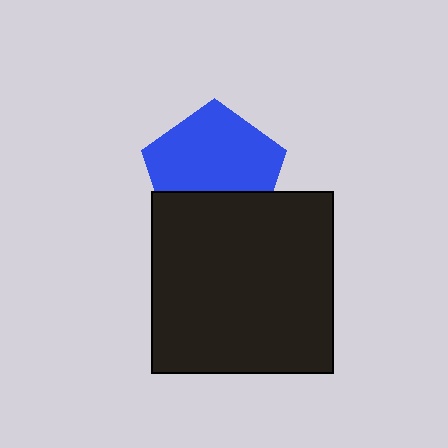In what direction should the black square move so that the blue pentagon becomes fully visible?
The black square should move down. That is the shortest direction to clear the overlap and leave the blue pentagon fully visible.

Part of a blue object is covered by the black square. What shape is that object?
It is a pentagon.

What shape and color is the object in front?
The object in front is a black square.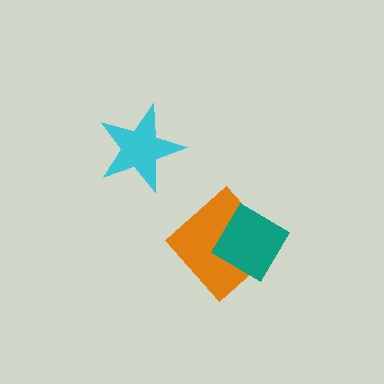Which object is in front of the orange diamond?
The teal diamond is in front of the orange diamond.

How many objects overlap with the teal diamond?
1 object overlaps with the teal diamond.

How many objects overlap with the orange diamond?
1 object overlaps with the orange diamond.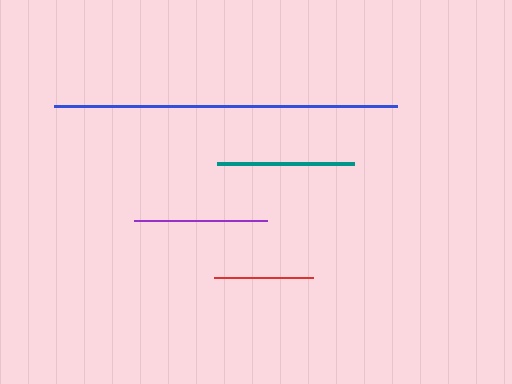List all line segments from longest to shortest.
From longest to shortest: blue, teal, purple, red.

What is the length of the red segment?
The red segment is approximately 99 pixels long.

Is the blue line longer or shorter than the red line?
The blue line is longer than the red line.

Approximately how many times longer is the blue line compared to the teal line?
The blue line is approximately 2.5 times the length of the teal line.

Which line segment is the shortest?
The red line is the shortest at approximately 99 pixels.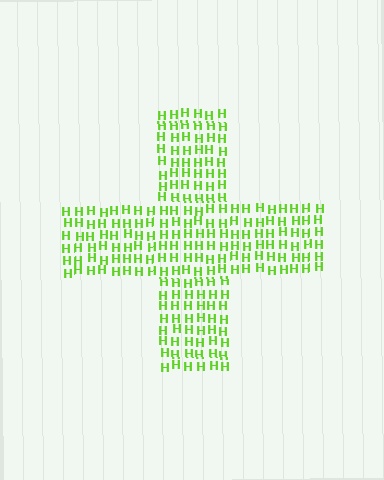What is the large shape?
The large shape is a cross.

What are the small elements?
The small elements are letter H's.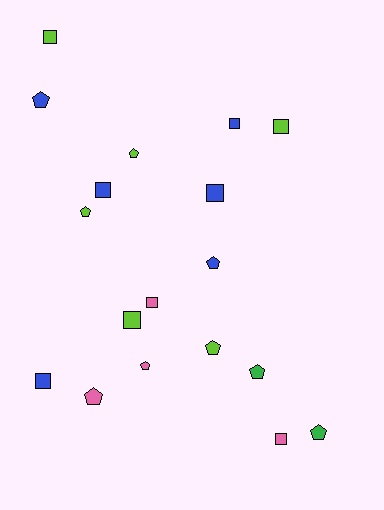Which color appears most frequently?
Lime, with 6 objects.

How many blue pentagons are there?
There are 2 blue pentagons.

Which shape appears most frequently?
Square, with 9 objects.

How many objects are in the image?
There are 18 objects.